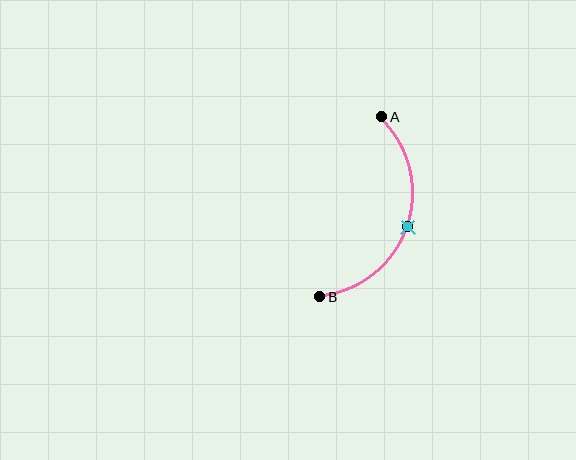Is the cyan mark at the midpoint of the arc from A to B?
Yes. The cyan mark lies on the arc at equal arc-length from both A and B — it is the arc midpoint.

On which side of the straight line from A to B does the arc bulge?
The arc bulges to the right of the straight line connecting A and B.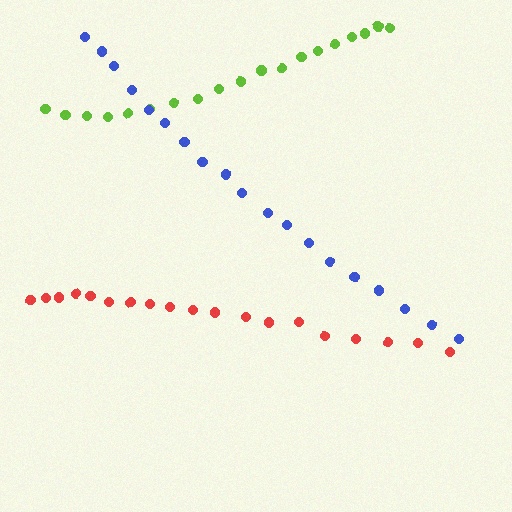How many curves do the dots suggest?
There are 3 distinct paths.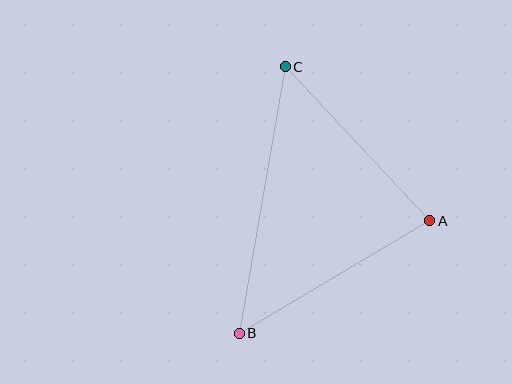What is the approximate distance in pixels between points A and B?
The distance between A and B is approximately 221 pixels.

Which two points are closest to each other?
Points A and C are closest to each other.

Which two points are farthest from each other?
Points B and C are farthest from each other.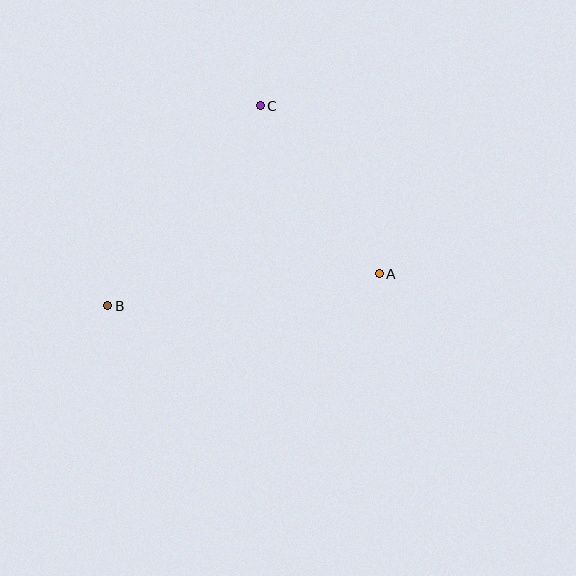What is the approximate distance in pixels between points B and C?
The distance between B and C is approximately 252 pixels.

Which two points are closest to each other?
Points A and C are closest to each other.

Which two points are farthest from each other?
Points A and B are farthest from each other.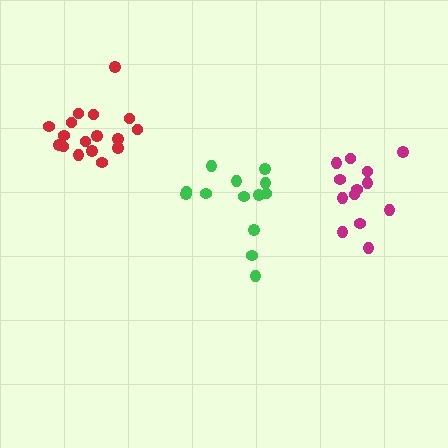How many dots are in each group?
Group 1: 13 dots, Group 2: 17 dots, Group 3: 13 dots (43 total).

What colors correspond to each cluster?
The clusters are colored: magenta, red, green.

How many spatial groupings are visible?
There are 3 spatial groupings.